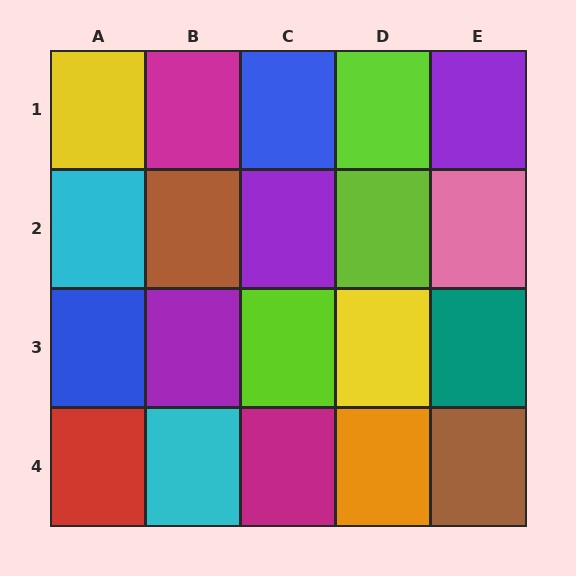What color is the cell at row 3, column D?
Yellow.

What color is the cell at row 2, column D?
Lime.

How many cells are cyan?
2 cells are cyan.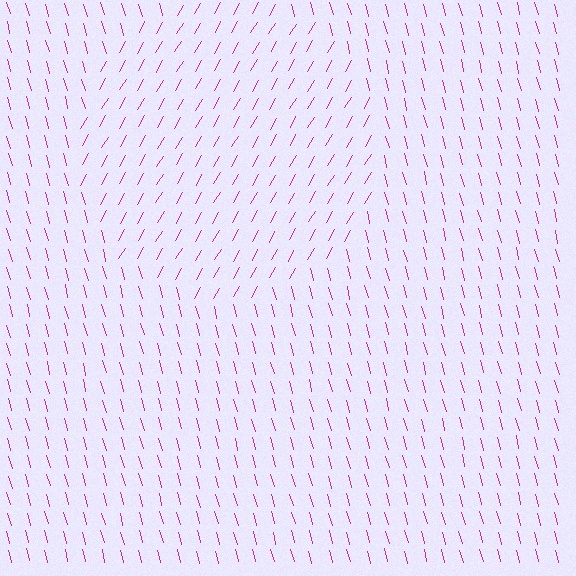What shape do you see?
I see a circle.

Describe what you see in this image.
The image is filled with small magenta line segments. A circle region in the image has lines oriented differently from the surrounding lines, creating a visible texture boundary.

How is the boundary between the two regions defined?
The boundary is defined purely by a change in line orientation (approximately 45 degrees difference). All lines are the same color and thickness.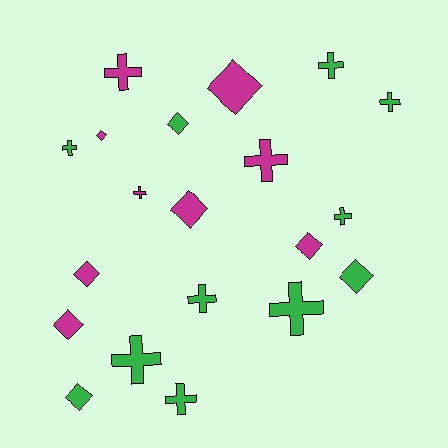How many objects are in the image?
There are 20 objects.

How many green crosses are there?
There are 8 green crosses.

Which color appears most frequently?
Green, with 11 objects.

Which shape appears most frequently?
Cross, with 11 objects.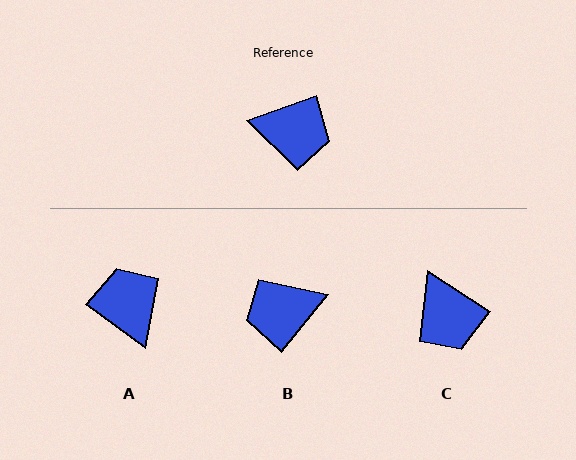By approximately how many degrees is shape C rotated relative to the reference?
Approximately 52 degrees clockwise.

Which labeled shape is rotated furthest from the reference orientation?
B, about 148 degrees away.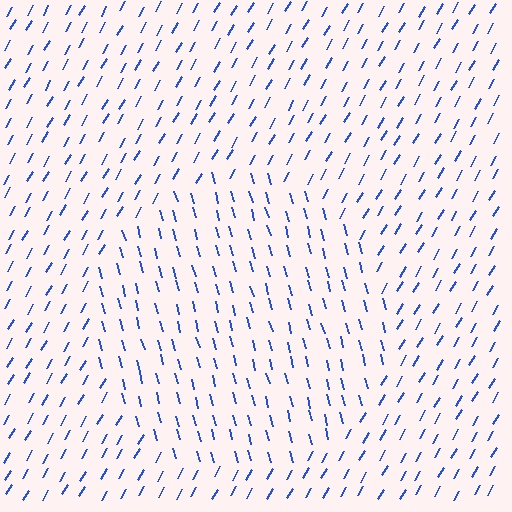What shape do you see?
I see a circle.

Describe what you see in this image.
The image is filled with small blue line segments. A circle region in the image has lines oriented differently from the surrounding lines, creating a visible texture boundary.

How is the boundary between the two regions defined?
The boundary is defined purely by a change in line orientation (approximately 45 degrees difference). All lines are the same color and thickness.